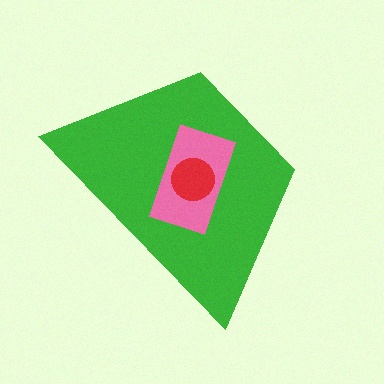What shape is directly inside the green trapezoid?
The pink rectangle.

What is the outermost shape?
The green trapezoid.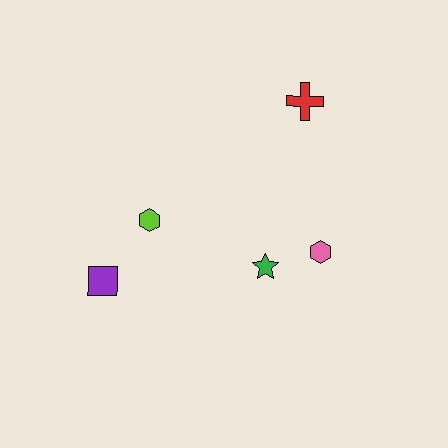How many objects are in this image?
There are 5 objects.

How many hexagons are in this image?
There are 2 hexagons.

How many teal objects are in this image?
There are no teal objects.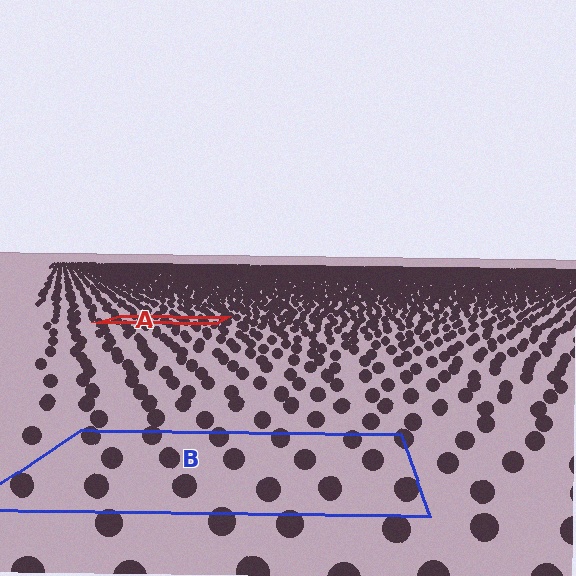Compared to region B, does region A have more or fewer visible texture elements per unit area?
Region A has more texture elements per unit area — they are packed more densely because it is farther away.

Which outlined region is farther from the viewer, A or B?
Region A is farther from the viewer — the texture elements inside it appear smaller and more densely packed.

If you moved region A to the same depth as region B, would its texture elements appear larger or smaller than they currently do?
They would appear larger. At a closer depth, the same texture elements are projected at a bigger on-screen size.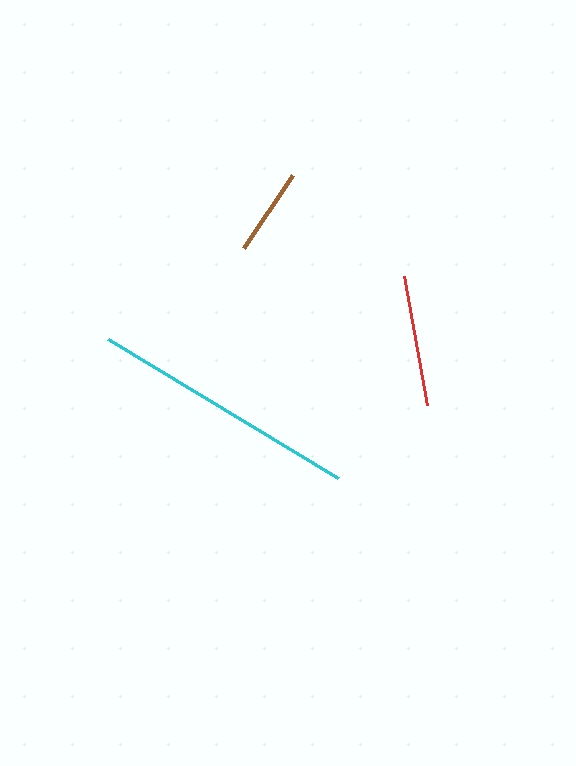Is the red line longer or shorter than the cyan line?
The cyan line is longer than the red line.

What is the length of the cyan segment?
The cyan segment is approximately 269 pixels long.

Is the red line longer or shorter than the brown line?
The red line is longer than the brown line.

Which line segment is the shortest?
The brown line is the shortest at approximately 88 pixels.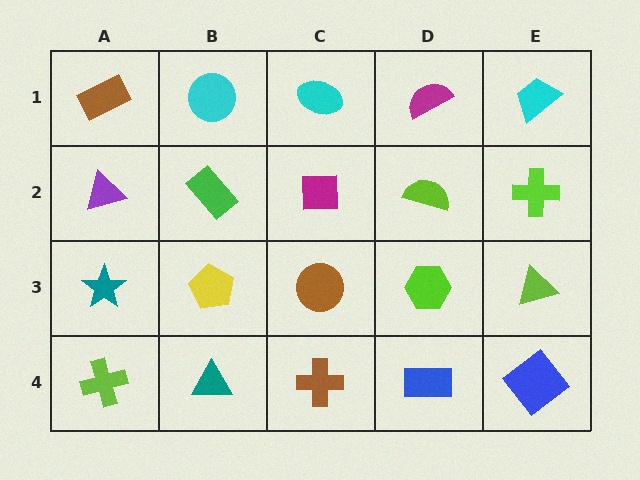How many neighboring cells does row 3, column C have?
4.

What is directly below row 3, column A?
A lime cross.